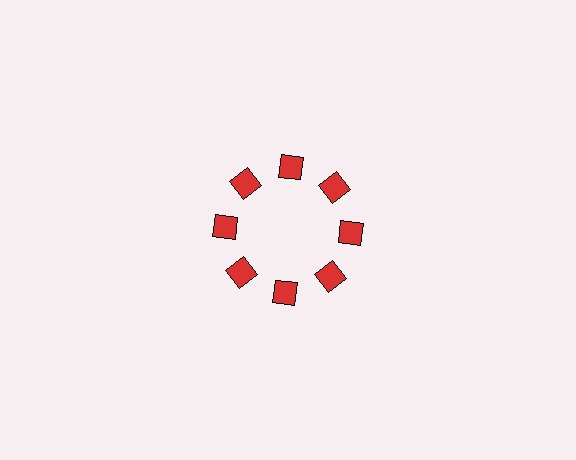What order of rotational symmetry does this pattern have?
This pattern has 8-fold rotational symmetry.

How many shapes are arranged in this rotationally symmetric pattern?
There are 8 shapes, arranged in 8 groups of 1.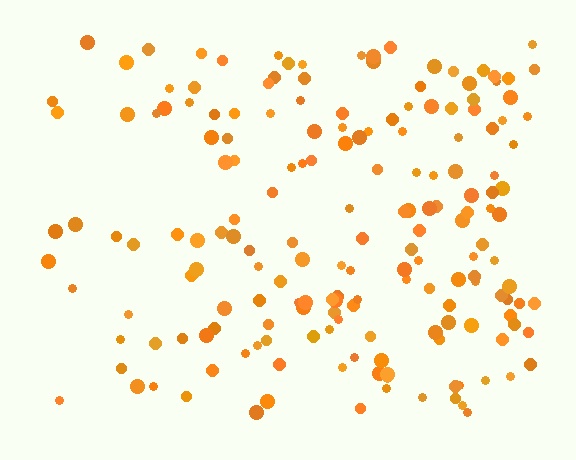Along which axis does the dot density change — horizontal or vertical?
Horizontal.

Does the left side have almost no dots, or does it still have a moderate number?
Still a moderate number, just noticeably fewer than the right.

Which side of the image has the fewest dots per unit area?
The left.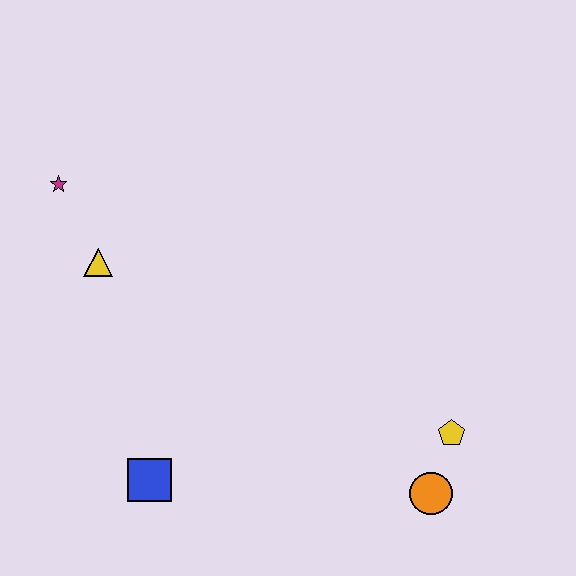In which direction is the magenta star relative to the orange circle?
The magenta star is to the left of the orange circle.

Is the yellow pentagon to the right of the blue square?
Yes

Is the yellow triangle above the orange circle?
Yes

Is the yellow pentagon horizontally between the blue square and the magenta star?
No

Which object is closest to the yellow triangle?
The magenta star is closest to the yellow triangle.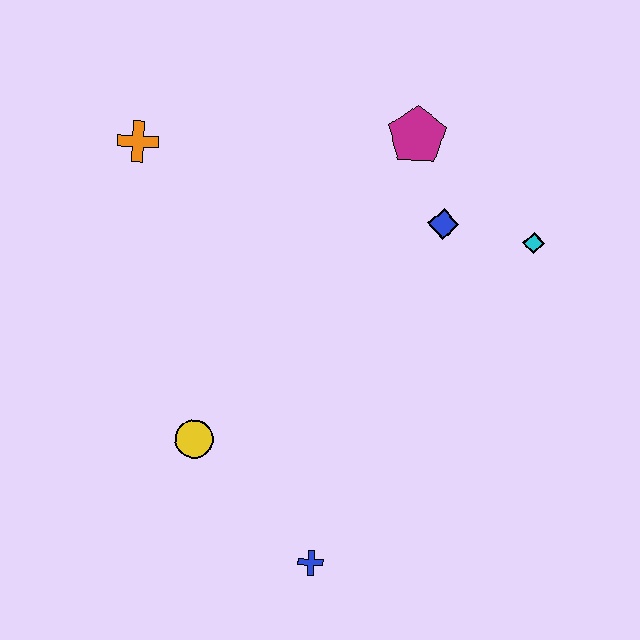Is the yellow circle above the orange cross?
No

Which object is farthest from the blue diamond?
The blue cross is farthest from the blue diamond.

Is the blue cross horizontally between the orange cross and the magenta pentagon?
Yes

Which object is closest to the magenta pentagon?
The blue diamond is closest to the magenta pentagon.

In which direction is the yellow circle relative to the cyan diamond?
The yellow circle is to the left of the cyan diamond.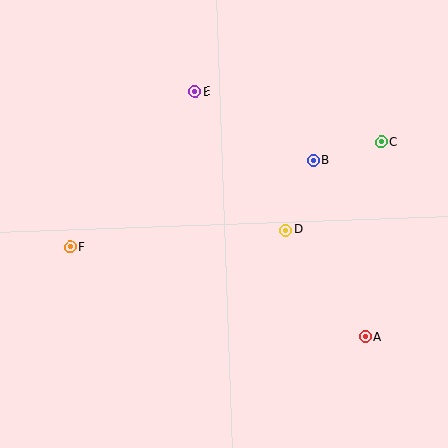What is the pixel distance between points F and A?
The distance between F and A is 309 pixels.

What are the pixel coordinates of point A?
Point A is at (365, 337).